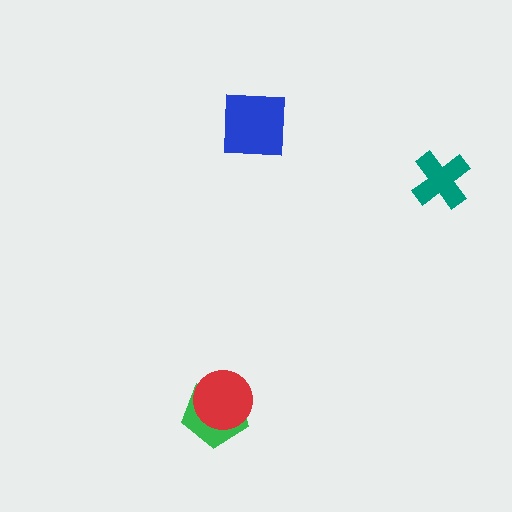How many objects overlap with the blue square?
0 objects overlap with the blue square.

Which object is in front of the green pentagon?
The red circle is in front of the green pentagon.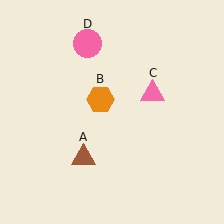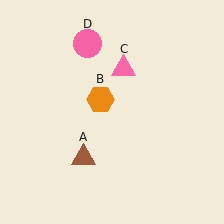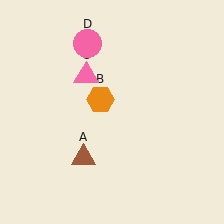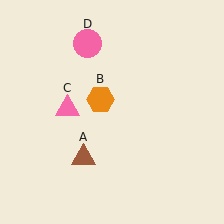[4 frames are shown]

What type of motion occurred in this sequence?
The pink triangle (object C) rotated counterclockwise around the center of the scene.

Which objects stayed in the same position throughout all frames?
Brown triangle (object A) and orange hexagon (object B) and pink circle (object D) remained stationary.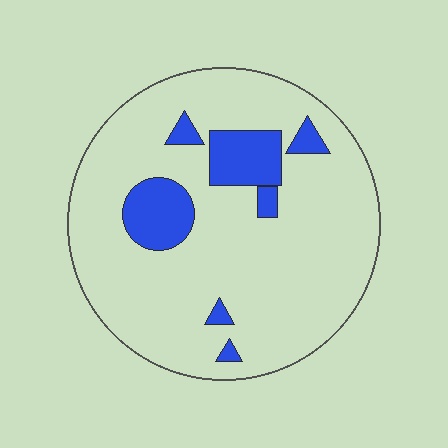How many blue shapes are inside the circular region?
7.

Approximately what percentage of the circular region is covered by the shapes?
Approximately 15%.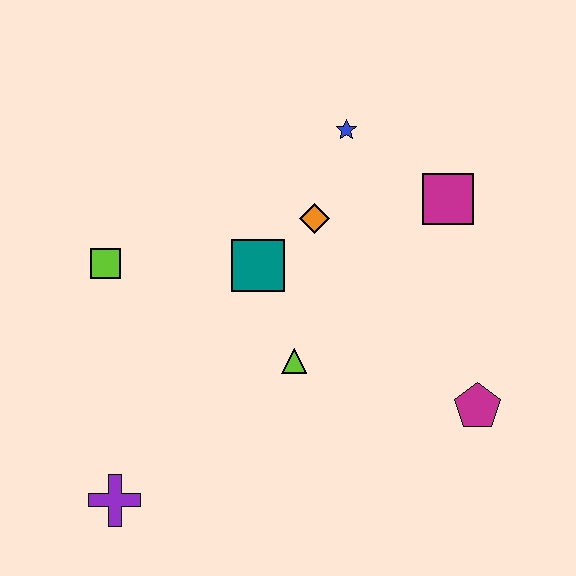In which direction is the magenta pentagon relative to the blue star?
The magenta pentagon is below the blue star.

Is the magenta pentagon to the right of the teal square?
Yes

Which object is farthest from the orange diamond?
The purple cross is farthest from the orange diamond.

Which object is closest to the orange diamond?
The teal square is closest to the orange diamond.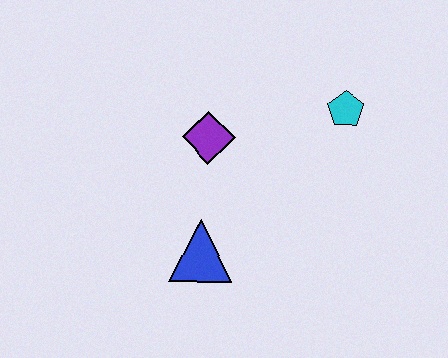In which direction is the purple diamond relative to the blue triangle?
The purple diamond is above the blue triangle.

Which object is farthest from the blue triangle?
The cyan pentagon is farthest from the blue triangle.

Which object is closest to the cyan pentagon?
The purple diamond is closest to the cyan pentagon.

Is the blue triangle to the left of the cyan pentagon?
Yes